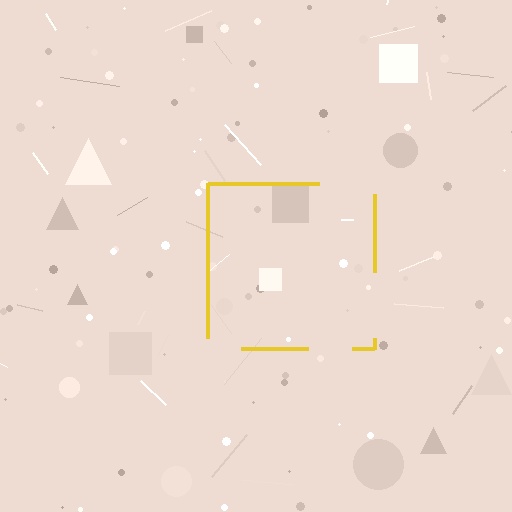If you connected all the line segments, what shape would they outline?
They would outline a square.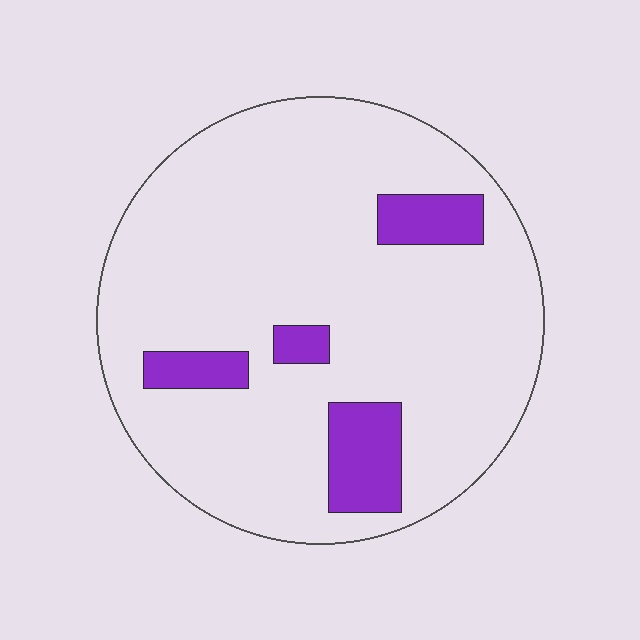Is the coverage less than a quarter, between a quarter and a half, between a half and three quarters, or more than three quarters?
Less than a quarter.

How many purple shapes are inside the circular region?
4.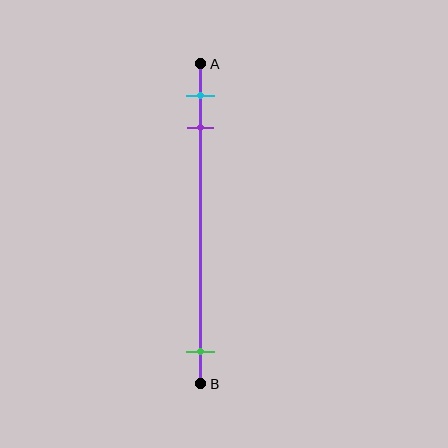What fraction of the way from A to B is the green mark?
The green mark is approximately 90% (0.9) of the way from A to B.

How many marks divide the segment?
There are 3 marks dividing the segment.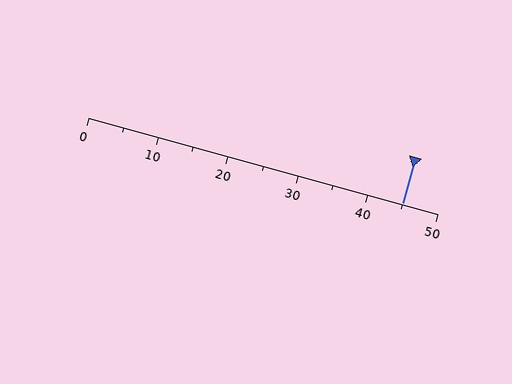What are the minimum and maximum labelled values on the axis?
The axis runs from 0 to 50.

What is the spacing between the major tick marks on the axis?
The major ticks are spaced 10 apart.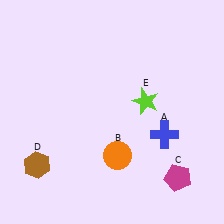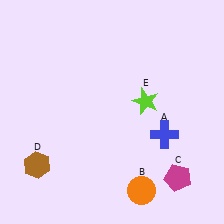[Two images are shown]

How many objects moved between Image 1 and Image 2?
1 object moved between the two images.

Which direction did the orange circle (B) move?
The orange circle (B) moved down.